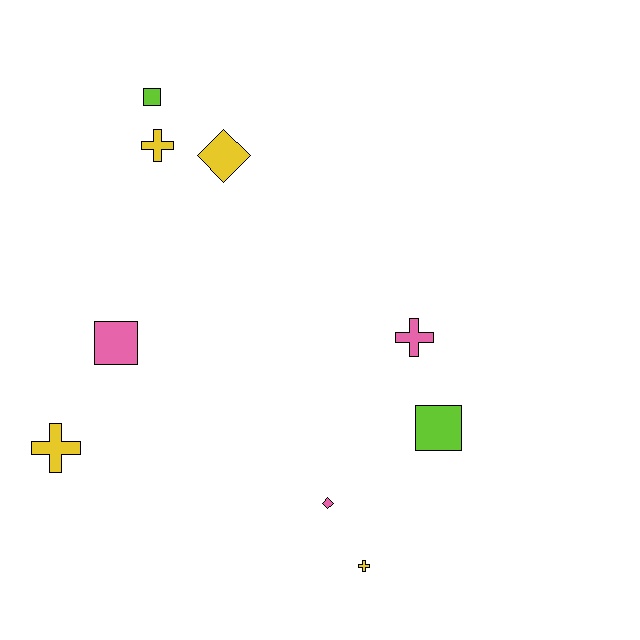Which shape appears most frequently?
Cross, with 4 objects.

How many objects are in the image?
There are 9 objects.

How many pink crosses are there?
There is 1 pink cross.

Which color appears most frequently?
Yellow, with 4 objects.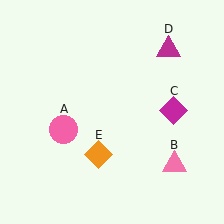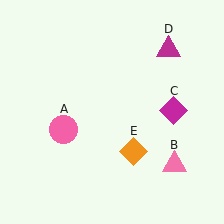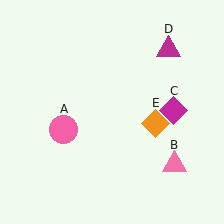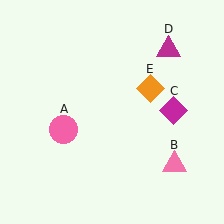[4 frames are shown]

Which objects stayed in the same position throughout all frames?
Pink circle (object A) and pink triangle (object B) and magenta diamond (object C) and magenta triangle (object D) remained stationary.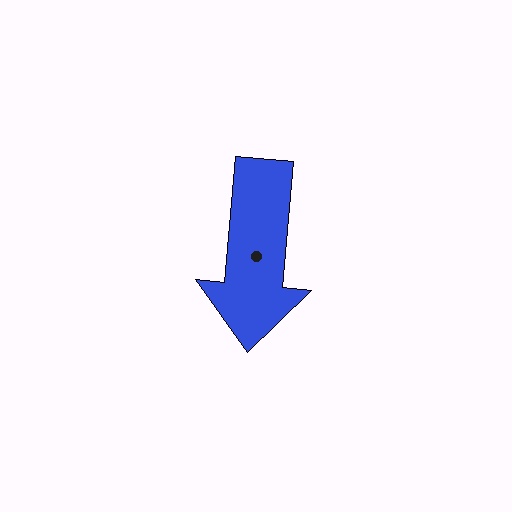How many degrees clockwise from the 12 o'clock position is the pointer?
Approximately 185 degrees.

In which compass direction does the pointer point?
South.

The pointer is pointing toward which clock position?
Roughly 6 o'clock.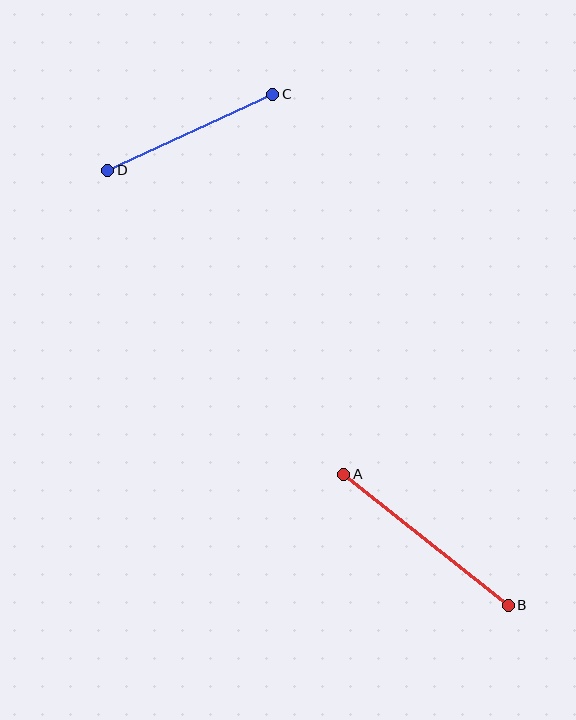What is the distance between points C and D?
The distance is approximately 182 pixels.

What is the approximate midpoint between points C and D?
The midpoint is at approximately (190, 132) pixels.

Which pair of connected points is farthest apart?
Points A and B are farthest apart.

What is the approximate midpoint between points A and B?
The midpoint is at approximately (426, 540) pixels.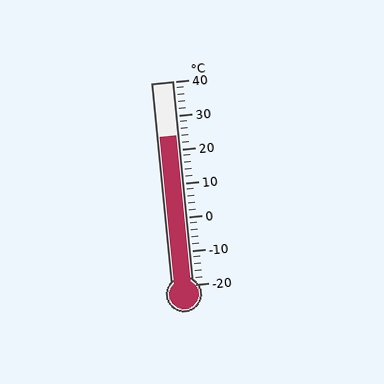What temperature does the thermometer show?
The thermometer shows approximately 24°C.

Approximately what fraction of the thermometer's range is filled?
The thermometer is filled to approximately 75% of its range.